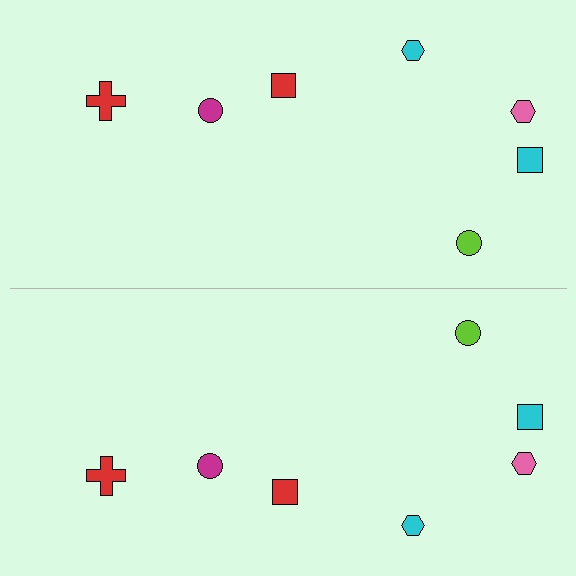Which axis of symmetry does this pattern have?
The pattern has a horizontal axis of symmetry running through the center of the image.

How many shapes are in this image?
There are 14 shapes in this image.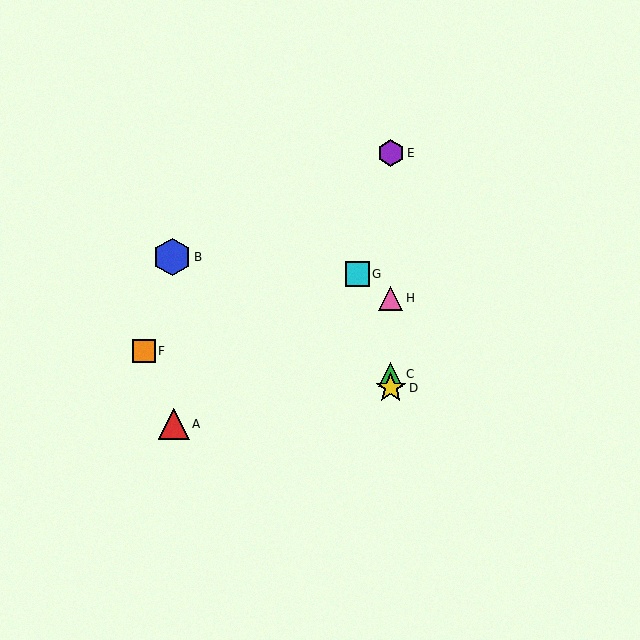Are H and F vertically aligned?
No, H is at x≈391 and F is at x≈144.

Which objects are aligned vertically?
Objects C, D, E, H are aligned vertically.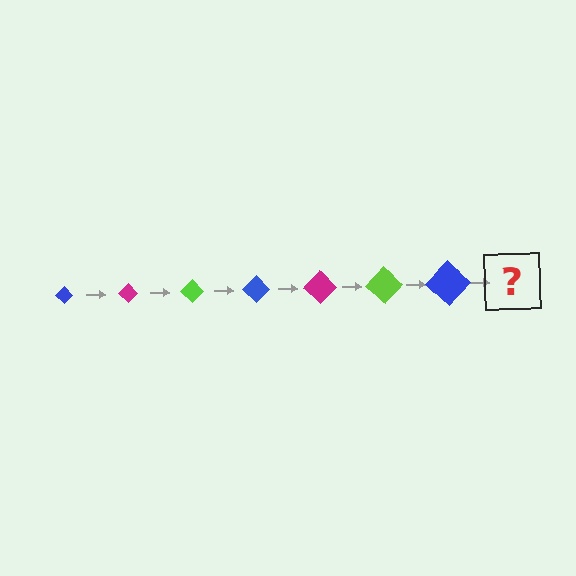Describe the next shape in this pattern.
It should be a magenta diamond, larger than the previous one.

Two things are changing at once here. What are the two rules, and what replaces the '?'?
The two rules are that the diamond grows larger each step and the color cycles through blue, magenta, and lime. The '?' should be a magenta diamond, larger than the previous one.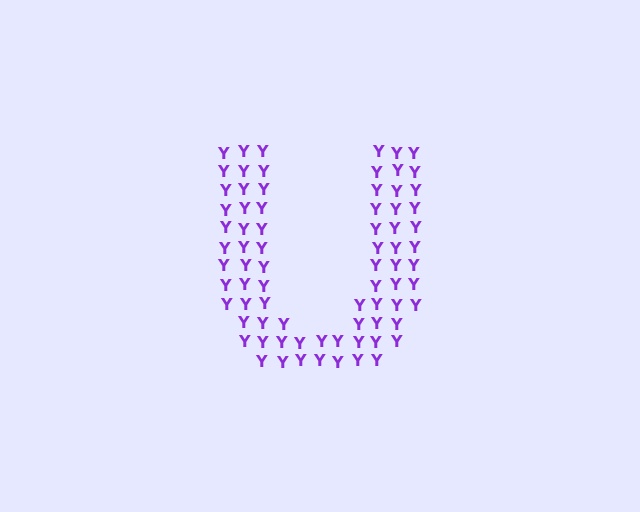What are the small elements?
The small elements are letter Y's.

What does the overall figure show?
The overall figure shows the letter U.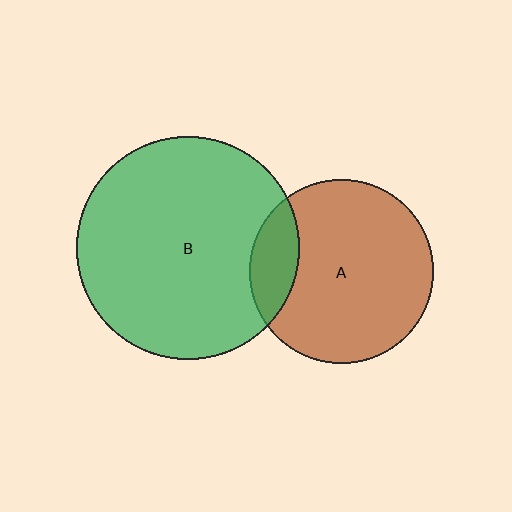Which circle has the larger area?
Circle B (green).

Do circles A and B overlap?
Yes.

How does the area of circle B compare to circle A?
Approximately 1.5 times.